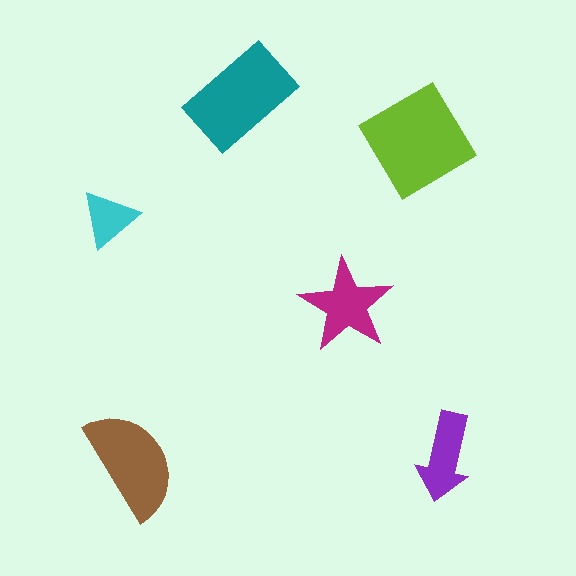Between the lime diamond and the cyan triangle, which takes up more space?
The lime diamond.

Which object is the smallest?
The cyan triangle.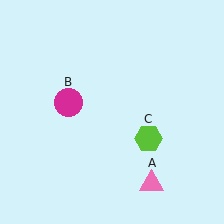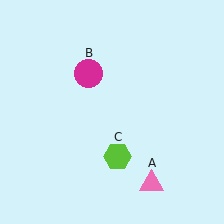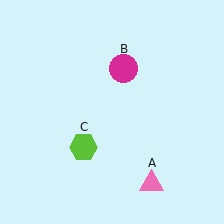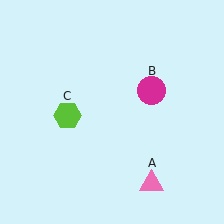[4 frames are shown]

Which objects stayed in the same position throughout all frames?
Pink triangle (object A) remained stationary.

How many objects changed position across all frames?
2 objects changed position: magenta circle (object B), lime hexagon (object C).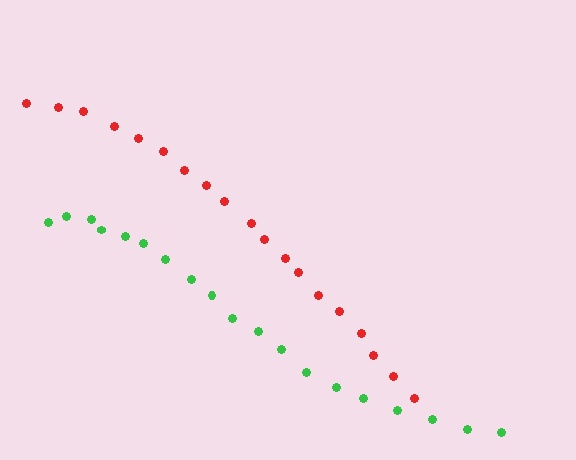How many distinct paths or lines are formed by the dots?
There are 2 distinct paths.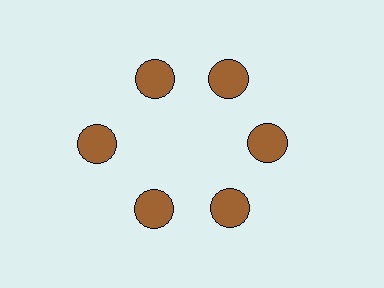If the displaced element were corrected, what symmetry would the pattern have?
It would have 6-fold rotational symmetry — the pattern would map onto itself every 60 degrees.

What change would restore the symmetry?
The symmetry would be restored by moving it inward, back onto the ring so that all 6 circles sit at equal angles and equal distance from the center.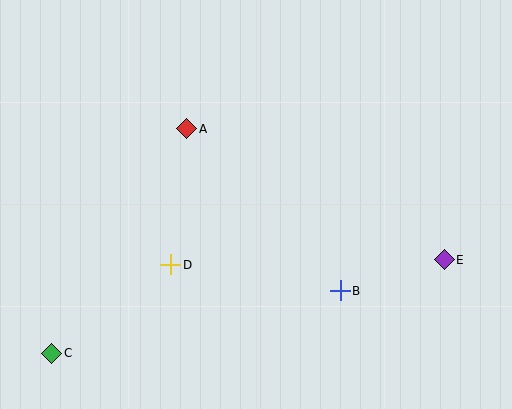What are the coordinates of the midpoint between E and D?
The midpoint between E and D is at (308, 262).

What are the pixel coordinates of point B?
Point B is at (340, 291).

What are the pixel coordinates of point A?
Point A is at (187, 129).